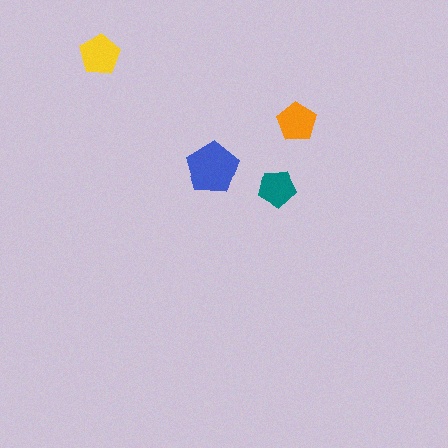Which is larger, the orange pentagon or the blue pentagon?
The blue one.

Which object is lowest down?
The teal pentagon is bottommost.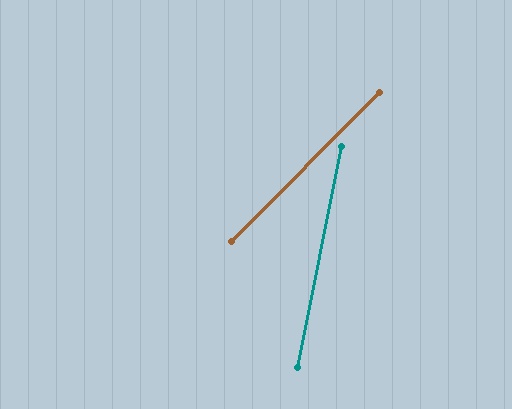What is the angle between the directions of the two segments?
Approximately 34 degrees.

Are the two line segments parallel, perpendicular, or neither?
Neither parallel nor perpendicular — they differ by about 34°.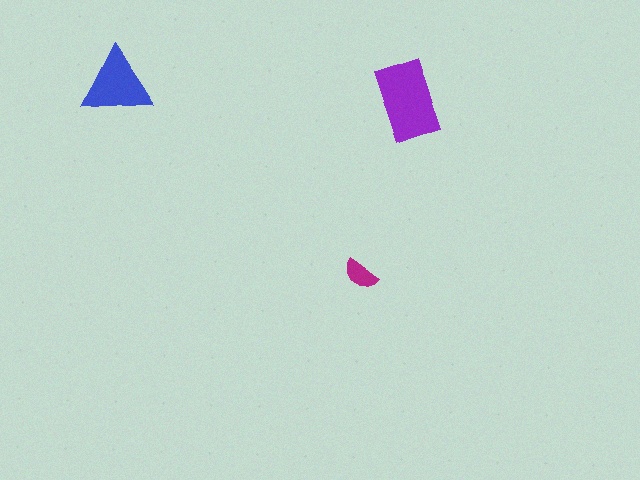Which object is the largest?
The purple rectangle.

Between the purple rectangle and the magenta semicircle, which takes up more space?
The purple rectangle.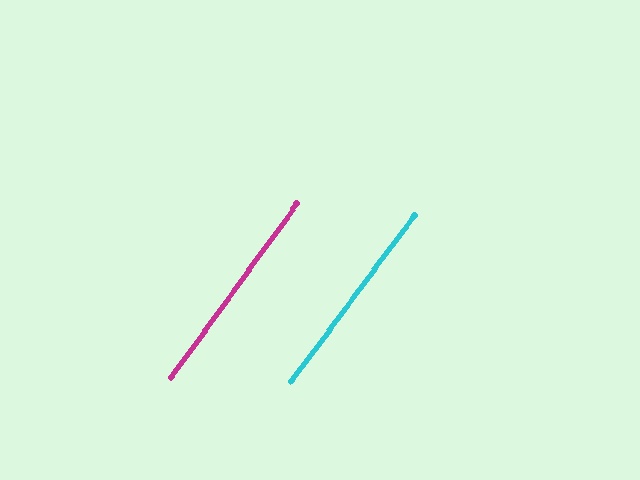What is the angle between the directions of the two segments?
Approximately 1 degree.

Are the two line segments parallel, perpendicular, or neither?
Parallel — their directions differ by only 0.6°.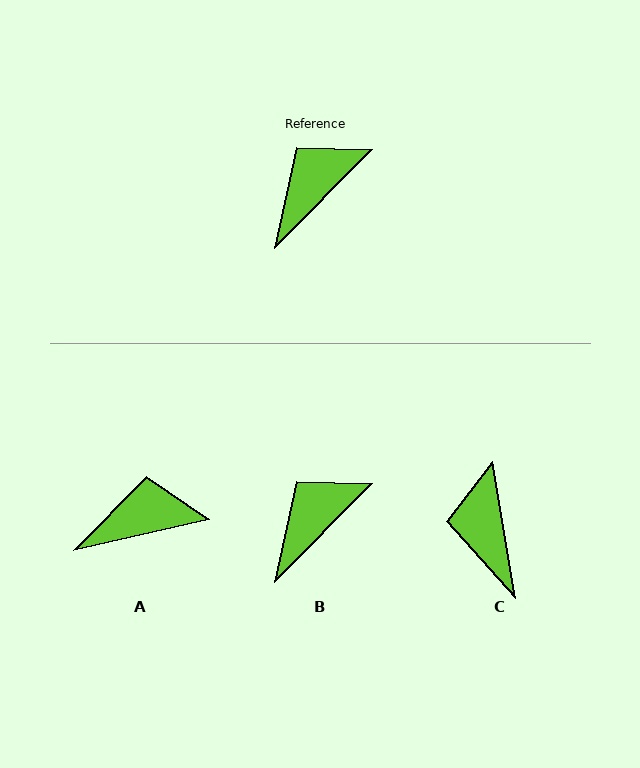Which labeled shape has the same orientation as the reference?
B.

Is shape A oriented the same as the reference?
No, it is off by about 32 degrees.